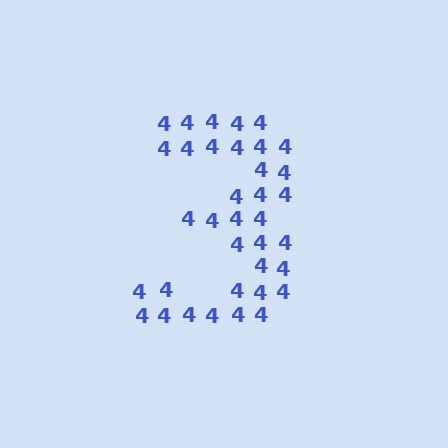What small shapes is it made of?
It is made of small digit 4's.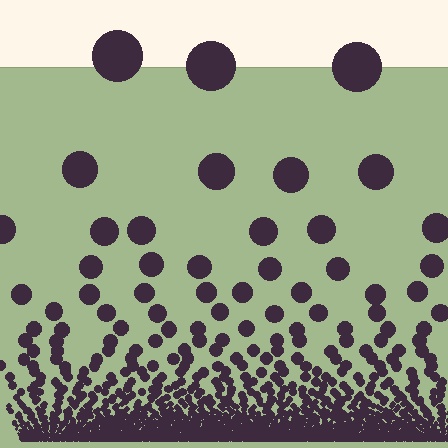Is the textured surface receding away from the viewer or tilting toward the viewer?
The surface appears to tilt toward the viewer. Texture elements get larger and sparser toward the top.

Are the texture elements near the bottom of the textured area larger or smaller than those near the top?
Smaller. The gradient is inverted — elements near the bottom are smaller and denser.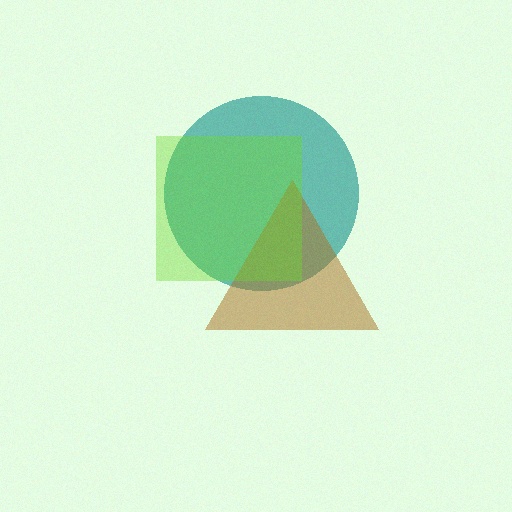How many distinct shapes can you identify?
There are 3 distinct shapes: a teal circle, a brown triangle, a lime square.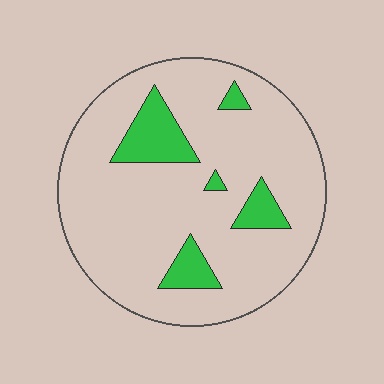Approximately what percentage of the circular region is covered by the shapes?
Approximately 15%.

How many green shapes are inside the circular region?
5.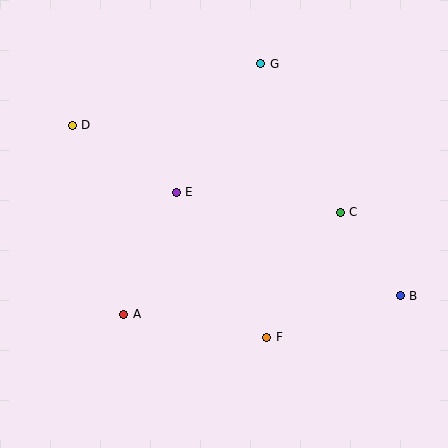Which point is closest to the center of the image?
Point E at (176, 192) is closest to the center.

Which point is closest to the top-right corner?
Point G is closest to the top-right corner.